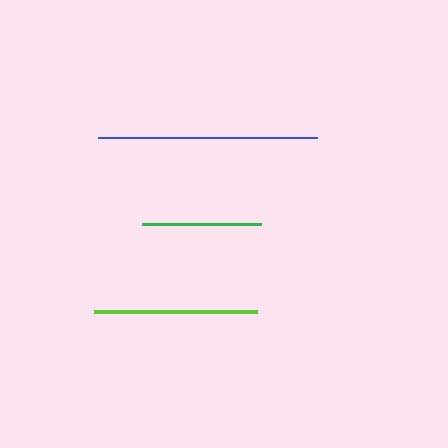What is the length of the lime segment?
The lime segment is approximately 163 pixels long.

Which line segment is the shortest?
The green line is the shortest at approximately 119 pixels.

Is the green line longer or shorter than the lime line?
The lime line is longer than the green line.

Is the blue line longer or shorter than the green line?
The blue line is longer than the green line.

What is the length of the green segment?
The green segment is approximately 119 pixels long.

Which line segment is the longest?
The blue line is the longest at approximately 219 pixels.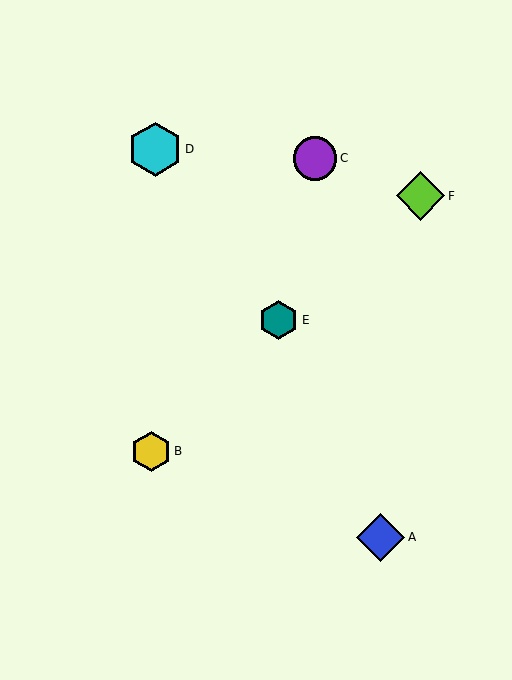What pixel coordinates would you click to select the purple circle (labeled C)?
Click at (315, 158) to select the purple circle C.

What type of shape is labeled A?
Shape A is a blue diamond.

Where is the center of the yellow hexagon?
The center of the yellow hexagon is at (151, 451).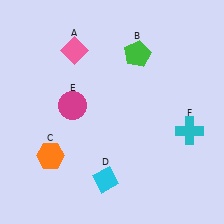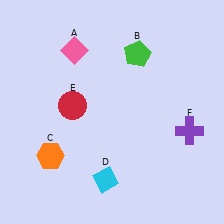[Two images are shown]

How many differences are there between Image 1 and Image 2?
There are 2 differences between the two images.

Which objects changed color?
E changed from magenta to red. F changed from cyan to purple.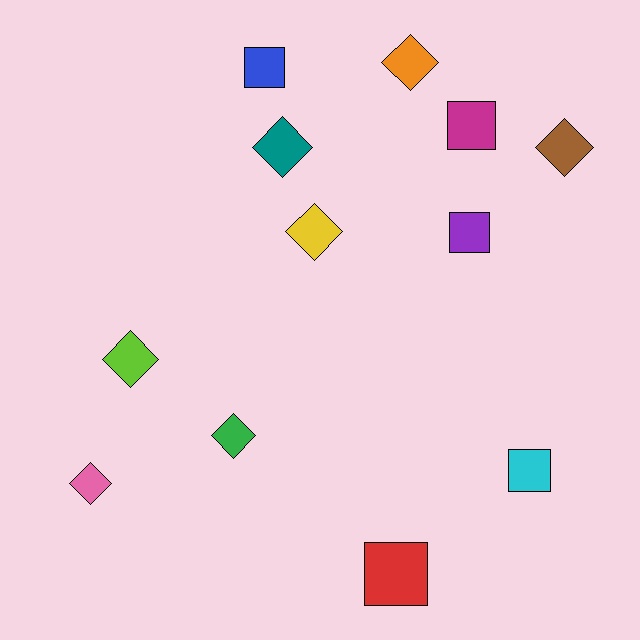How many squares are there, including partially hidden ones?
There are 5 squares.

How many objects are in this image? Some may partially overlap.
There are 12 objects.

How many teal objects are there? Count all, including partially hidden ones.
There is 1 teal object.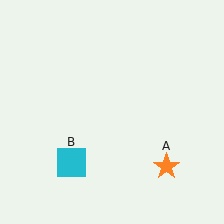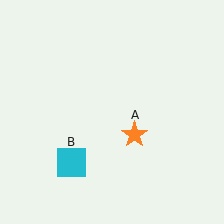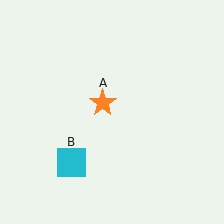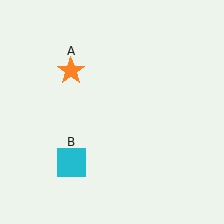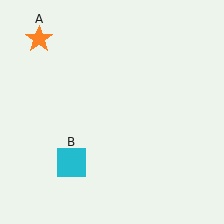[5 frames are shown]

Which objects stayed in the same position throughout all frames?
Cyan square (object B) remained stationary.